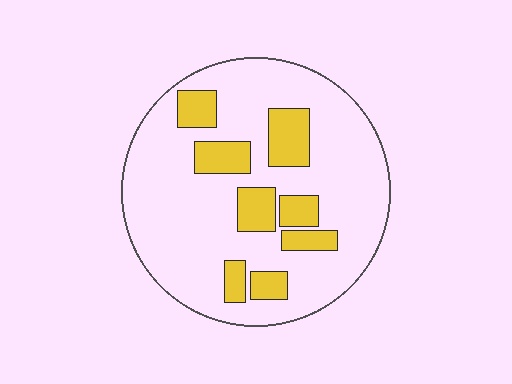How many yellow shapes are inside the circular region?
8.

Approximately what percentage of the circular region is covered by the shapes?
Approximately 20%.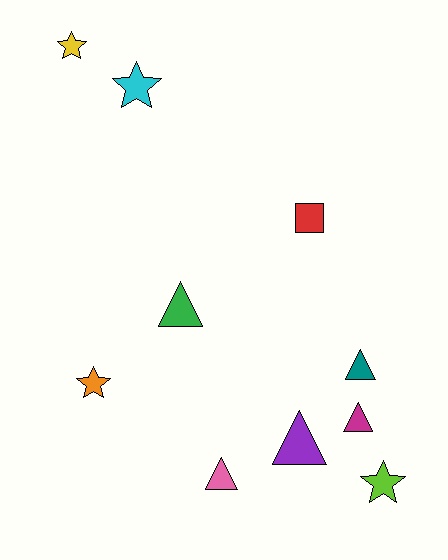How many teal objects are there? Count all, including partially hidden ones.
There is 1 teal object.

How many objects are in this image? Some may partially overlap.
There are 10 objects.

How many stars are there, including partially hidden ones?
There are 4 stars.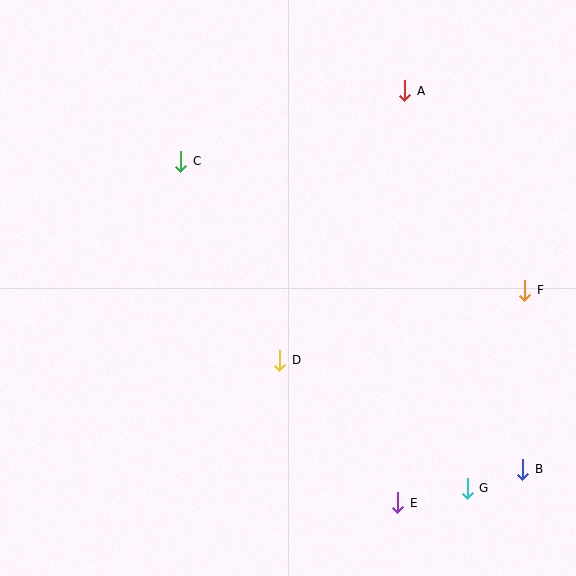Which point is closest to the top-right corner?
Point A is closest to the top-right corner.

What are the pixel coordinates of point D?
Point D is at (280, 360).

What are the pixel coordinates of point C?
Point C is at (181, 161).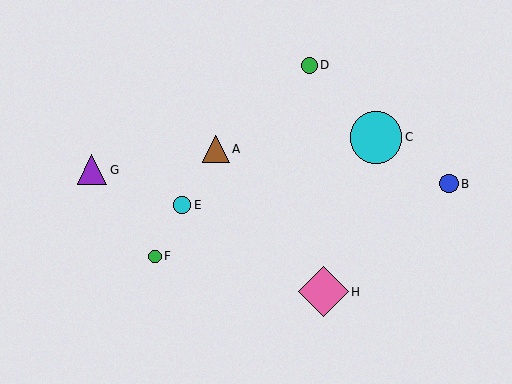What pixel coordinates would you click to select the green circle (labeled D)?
Click at (309, 65) to select the green circle D.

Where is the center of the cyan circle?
The center of the cyan circle is at (376, 137).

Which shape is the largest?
The cyan circle (labeled C) is the largest.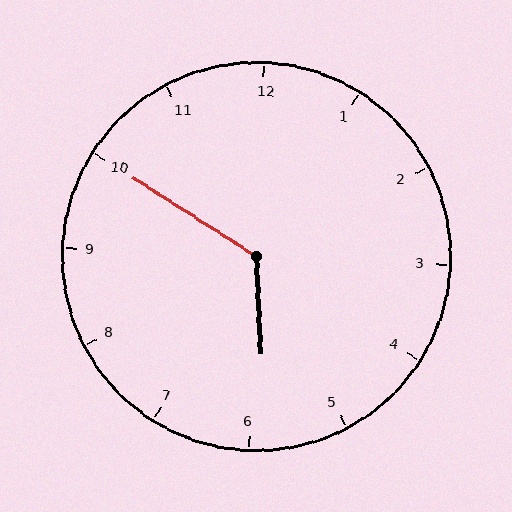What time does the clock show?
5:50.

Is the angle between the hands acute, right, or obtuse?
It is obtuse.